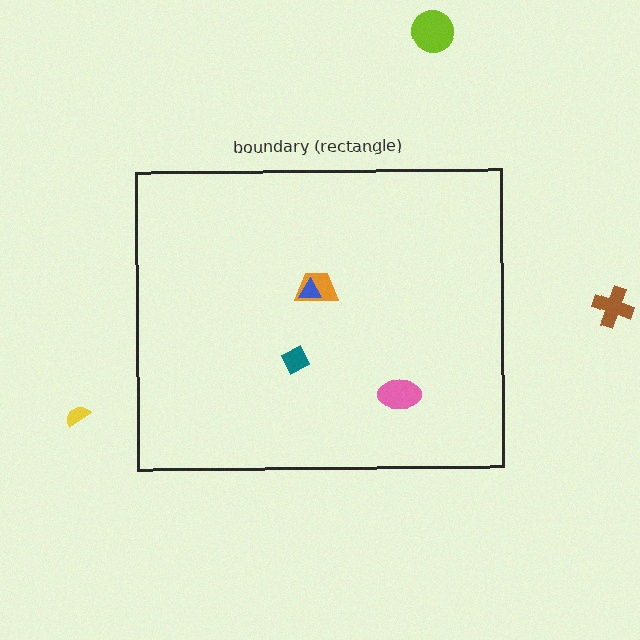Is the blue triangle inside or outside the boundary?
Inside.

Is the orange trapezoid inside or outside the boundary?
Inside.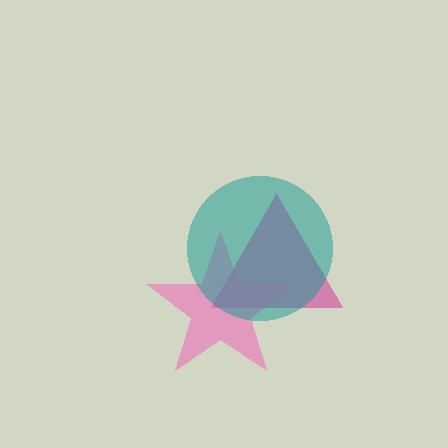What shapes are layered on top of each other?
The layered shapes are: a magenta triangle, a pink star, a teal circle.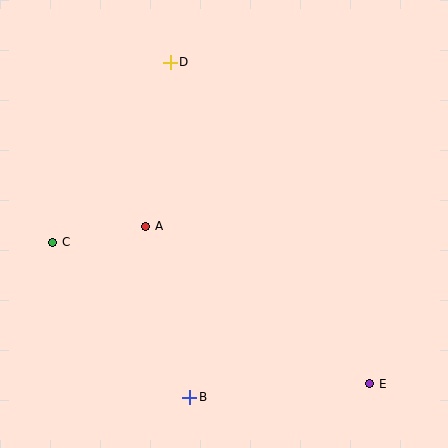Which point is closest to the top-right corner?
Point D is closest to the top-right corner.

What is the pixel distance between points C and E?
The distance between C and E is 347 pixels.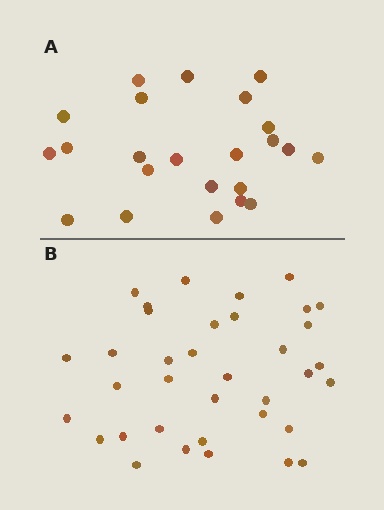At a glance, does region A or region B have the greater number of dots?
Region B (the bottom region) has more dots.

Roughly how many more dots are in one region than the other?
Region B has approximately 15 more dots than region A.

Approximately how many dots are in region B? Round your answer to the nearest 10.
About 40 dots. (The exact count is 36, which rounds to 40.)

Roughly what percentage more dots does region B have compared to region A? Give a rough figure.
About 55% more.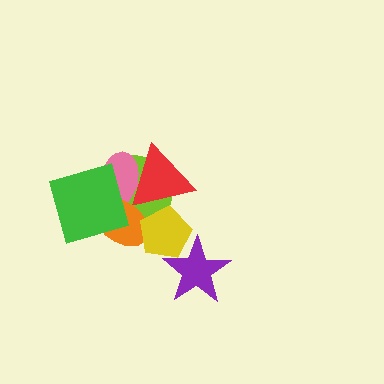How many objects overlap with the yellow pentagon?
4 objects overlap with the yellow pentagon.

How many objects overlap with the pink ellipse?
4 objects overlap with the pink ellipse.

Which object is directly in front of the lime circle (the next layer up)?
The pink ellipse is directly in front of the lime circle.